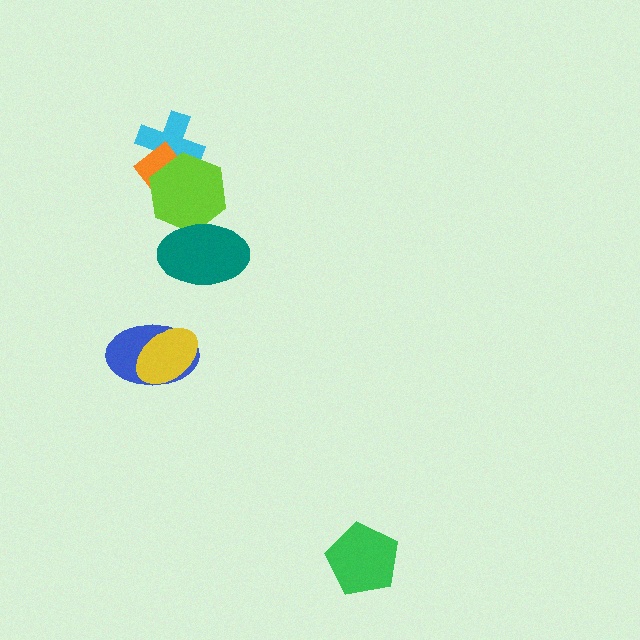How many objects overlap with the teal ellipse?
1 object overlaps with the teal ellipse.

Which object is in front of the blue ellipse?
The yellow ellipse is in front of the blue ellipse.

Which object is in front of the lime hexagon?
The teal ellipse is in front of the lime hexagon.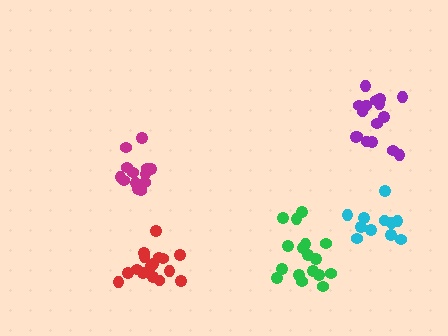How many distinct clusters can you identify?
There are 5 distinct clusters.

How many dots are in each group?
Group 1: 13 dots, Group 2: 16 dots, Group 3: 11 dots, Group 4: 17 dots, Group 5: 16 dots (73 total).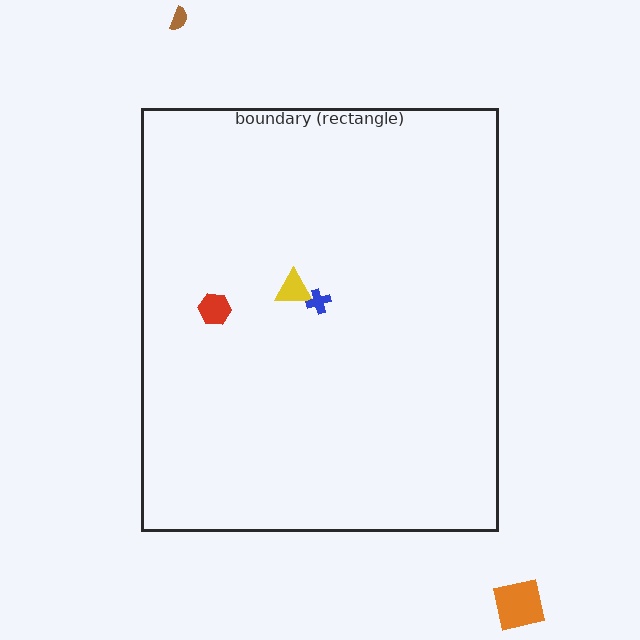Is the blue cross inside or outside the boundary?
Inside.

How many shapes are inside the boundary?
3 inside, 2 outside.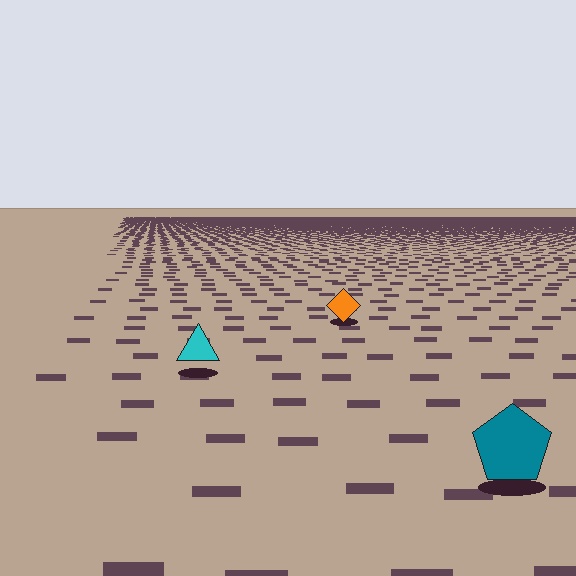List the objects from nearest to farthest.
From nearest to farthest: the teal pentagon, the cyan triangle, the orange diamond.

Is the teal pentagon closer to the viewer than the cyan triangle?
Yes. The teal pentagon is closer — you can tell from the texture gradient: the ground texture is coarser near it.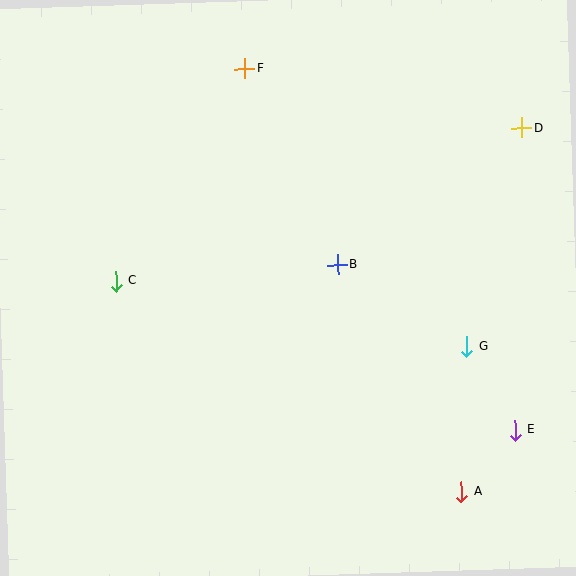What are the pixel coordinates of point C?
Point C is at (116, 281).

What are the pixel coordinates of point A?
Point A is at (461, 492).